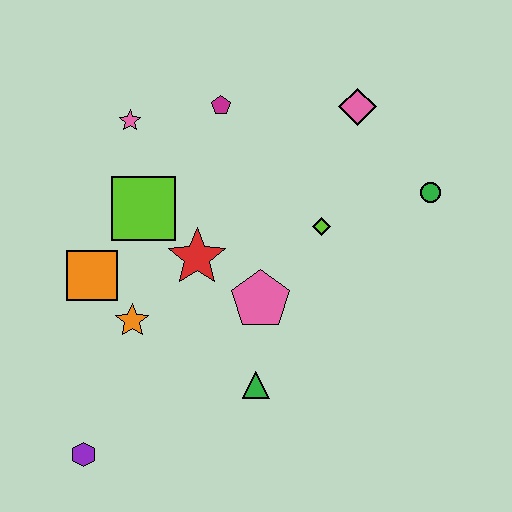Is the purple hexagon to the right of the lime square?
No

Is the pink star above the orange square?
Yes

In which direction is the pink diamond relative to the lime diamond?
The pink diamond is above the lime diamond.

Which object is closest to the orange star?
The orange square is closest to the orange star.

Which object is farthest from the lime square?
The green circle is farthest from the lime square.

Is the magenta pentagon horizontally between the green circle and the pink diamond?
No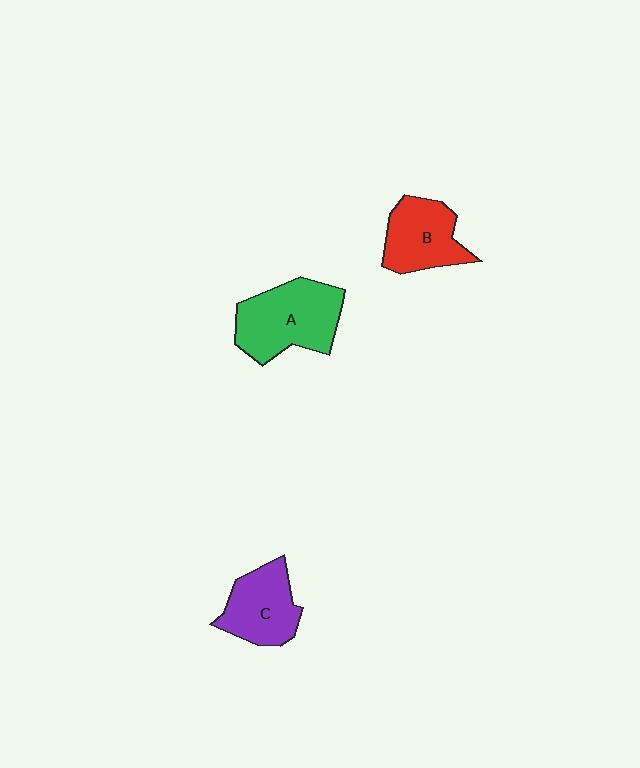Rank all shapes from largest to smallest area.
From largest to smallest: A (green), B (red), C (purple).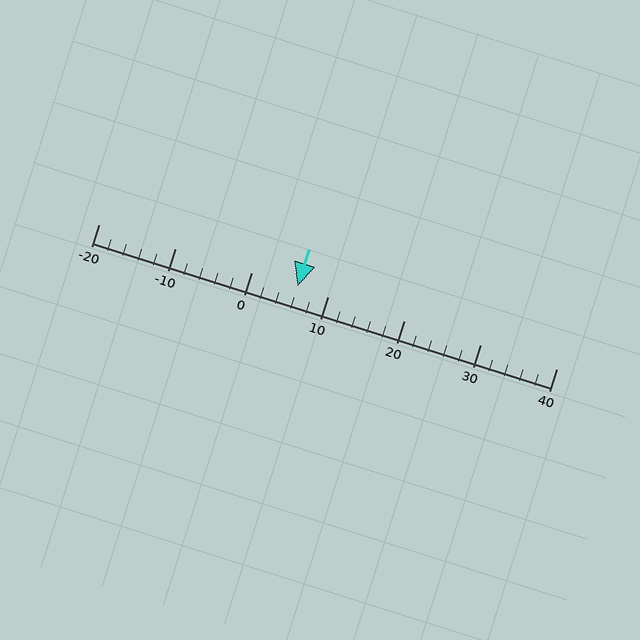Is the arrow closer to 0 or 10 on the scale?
The arrow is closer to 10.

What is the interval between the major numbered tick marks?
The major tick marks are spaced 10 units apart.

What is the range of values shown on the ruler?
The ruler shows values from -20 to 40.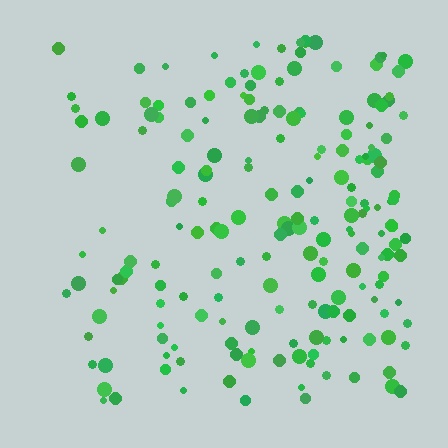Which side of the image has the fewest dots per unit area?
The left.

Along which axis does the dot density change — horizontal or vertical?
Horizontal.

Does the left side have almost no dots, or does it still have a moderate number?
Still a moderate number, just noticeably fewer than the right.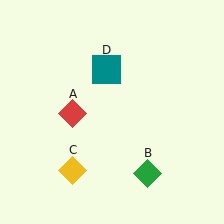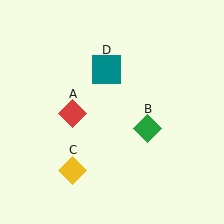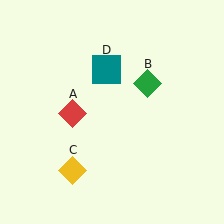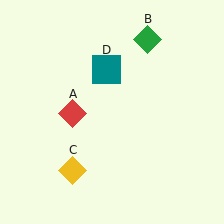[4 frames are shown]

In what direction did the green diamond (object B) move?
The green diamond (object B) moved up.